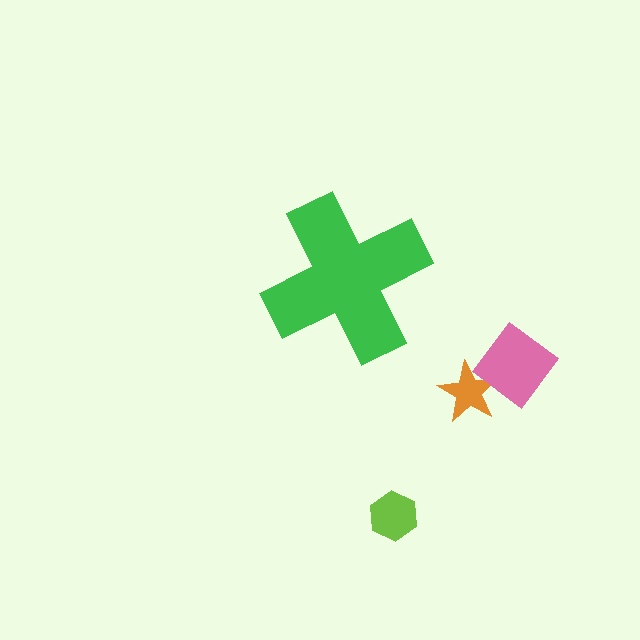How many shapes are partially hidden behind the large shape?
0 shapes are partially hidden.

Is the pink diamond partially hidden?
No, the pink diamond is fully visible.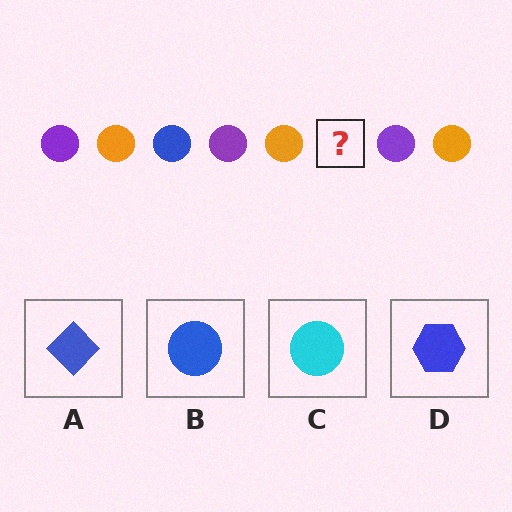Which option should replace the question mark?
Option B.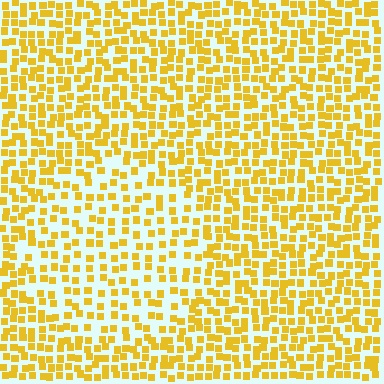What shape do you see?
I see a circle.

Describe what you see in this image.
The image contains small yellow elements arranged at two different densities. A circle-shaped region is visible where the elements are less densely packed than the surrounding area.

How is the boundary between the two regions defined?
The boundary is defined by a change in element density (approximately 1.7x ratio). All elements are the same color, size, and shape.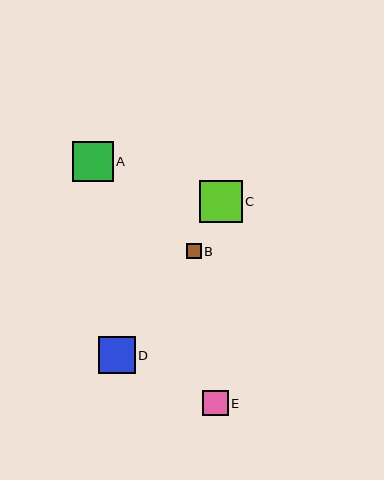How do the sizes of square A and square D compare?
Square A and square D are approximately the same size.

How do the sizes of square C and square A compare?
Square C and square A are approximately the same size.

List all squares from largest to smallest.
From largest to smallest: C, A, D, E, B.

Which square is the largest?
Square C is the largest with a size of approximately 43 pixels.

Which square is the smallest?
Square B is the smallest with a size of approximately 15 pixels.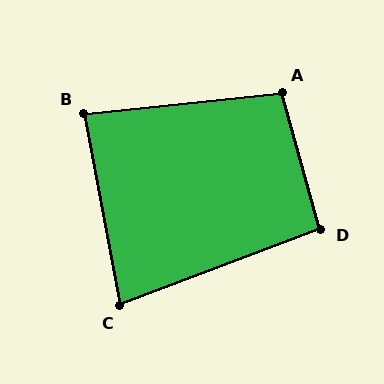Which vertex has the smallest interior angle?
C, at approximately 80 degrees.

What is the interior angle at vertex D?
Approximately 95 degrees (approximately right).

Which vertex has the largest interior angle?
A, at approximately 100 degrees.